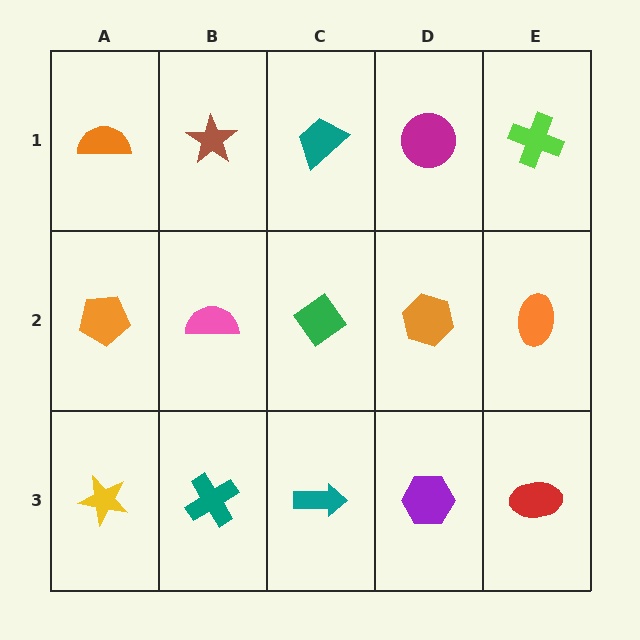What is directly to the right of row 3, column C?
A purple hexagon.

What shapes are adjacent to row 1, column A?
An orange pentagon (row 2, column A), a brown star (row 1, column B).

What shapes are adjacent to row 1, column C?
A green diamond (row 2, column C), a brown star (row 1, column B), a magenta circle (row 1, column D).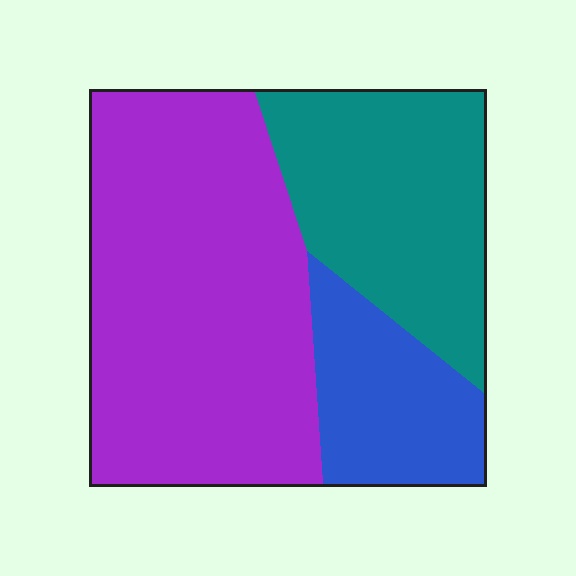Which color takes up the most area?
Purple, at roughly 55%.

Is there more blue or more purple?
Purple.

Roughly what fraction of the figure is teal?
Teal covers 29% of the figure.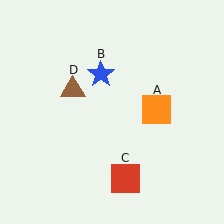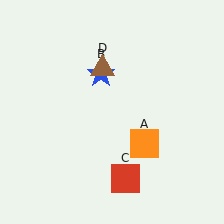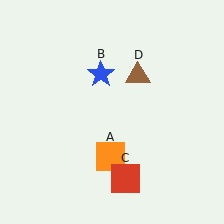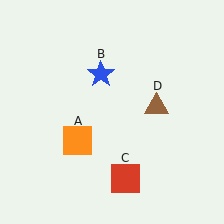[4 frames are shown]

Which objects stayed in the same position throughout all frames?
Blue star (object B) and red square (object C) remained stationary.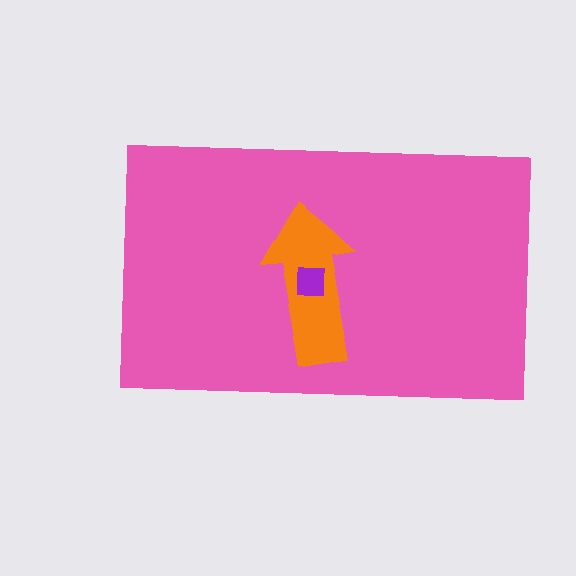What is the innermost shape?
The purple square.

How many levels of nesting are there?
3.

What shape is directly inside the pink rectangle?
The orange arrow.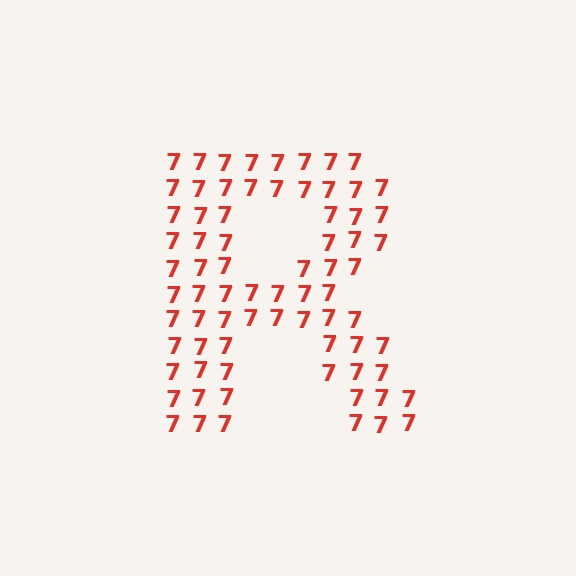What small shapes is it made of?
It is made of small digit 7's.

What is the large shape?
The large shape is the letter R.